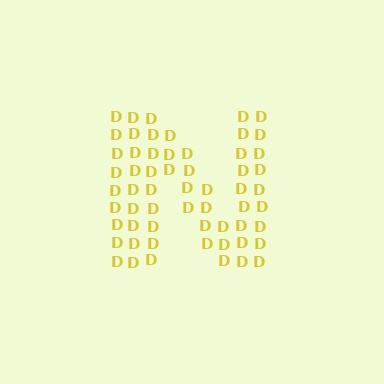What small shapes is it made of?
It is made of small letter D's.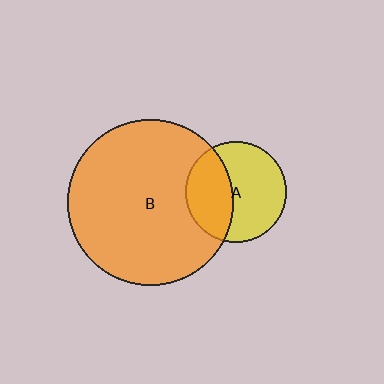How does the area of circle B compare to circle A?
Approximately 2.7 times.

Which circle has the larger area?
Circle B (orange).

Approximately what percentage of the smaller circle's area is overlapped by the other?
Approximately 40%.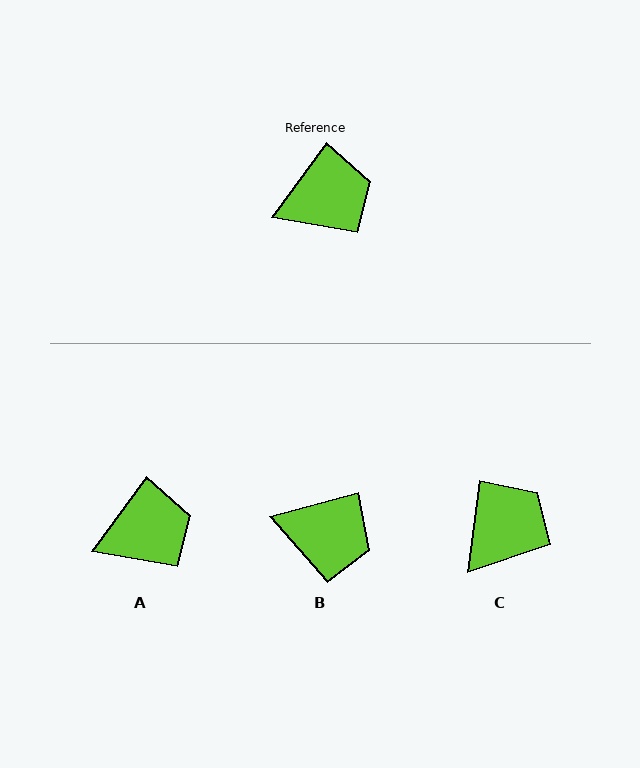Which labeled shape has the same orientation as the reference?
A.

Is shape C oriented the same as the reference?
No, it is off by about 29 degrees.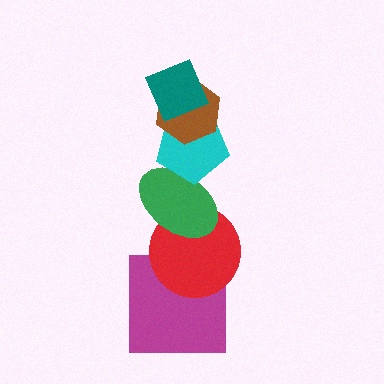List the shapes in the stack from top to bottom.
From top to bottom: the teal diamond, the brown hexagon, the cyan pentagon, the green ellipse, the red circle, the magenta square.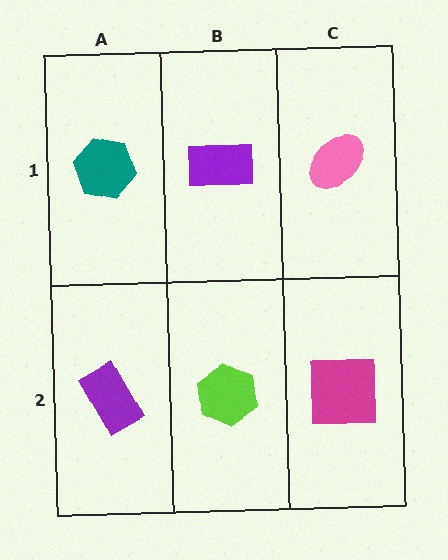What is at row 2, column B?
A lime hexagon.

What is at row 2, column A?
A purple rectangle.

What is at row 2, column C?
A magenta square.